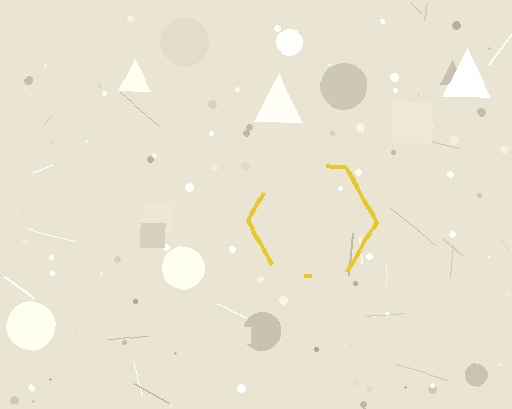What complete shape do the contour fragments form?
The contour fragments form a hexagon.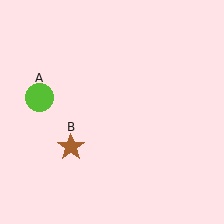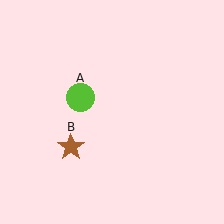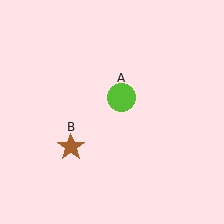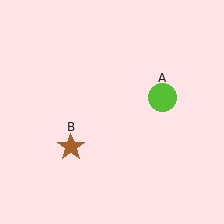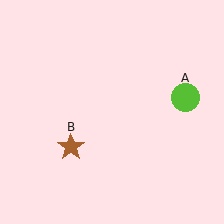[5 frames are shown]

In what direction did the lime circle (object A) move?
The lime circle (object A) moved right.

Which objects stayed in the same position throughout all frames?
Brown star (object B) remained stationary.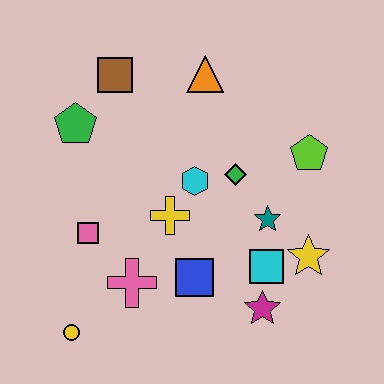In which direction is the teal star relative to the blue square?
The teal star is to the right of the blue square.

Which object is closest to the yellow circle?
The pink cross is closest to the yellow circle.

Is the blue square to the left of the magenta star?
Yes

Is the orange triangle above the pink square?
Yes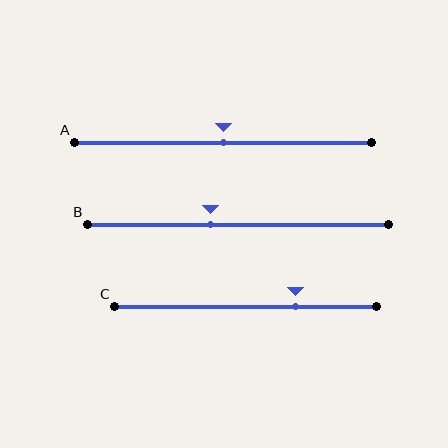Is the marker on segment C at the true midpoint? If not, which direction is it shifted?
No, the marker on segment C is shifted to the right by about 19% of the segment length.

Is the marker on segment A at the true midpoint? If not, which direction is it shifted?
Yes, the marker on segment A is at the true midpoint.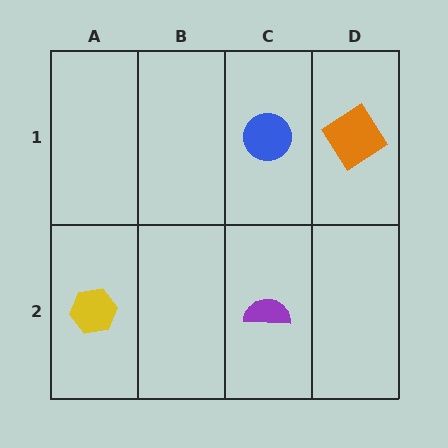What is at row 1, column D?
An orange diamond.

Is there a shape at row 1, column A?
No, that cell is empty.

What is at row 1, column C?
A blue circle.